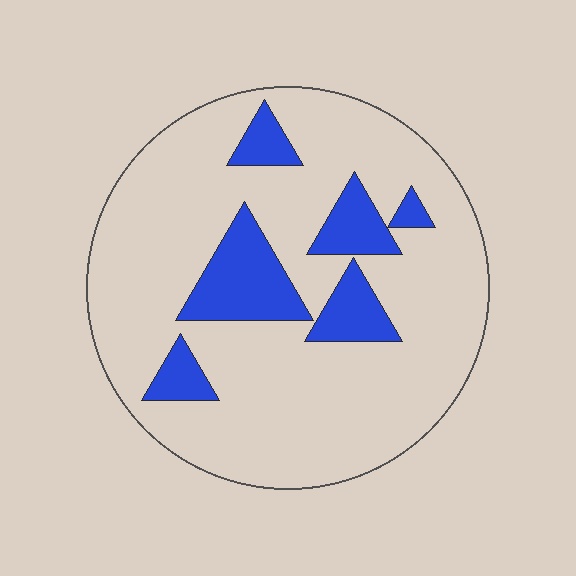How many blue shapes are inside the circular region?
6.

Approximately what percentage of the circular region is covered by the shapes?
Approximately 20%.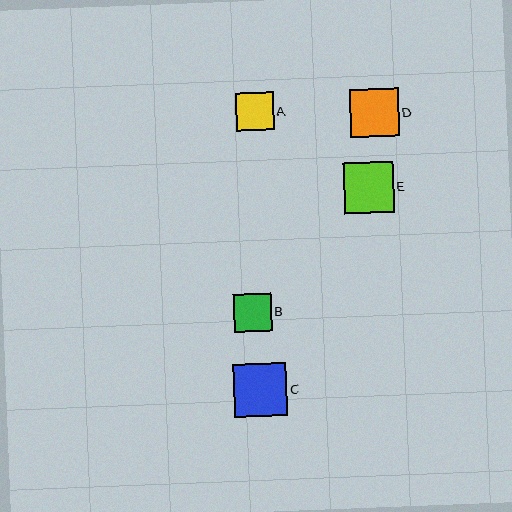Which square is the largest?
Square C is the largest with a size of approximately 53 pixels.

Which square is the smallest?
Square A is the smallest with a size of approximately 38 pixels.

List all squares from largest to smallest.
From largest to smallest: C, E, D, B, A.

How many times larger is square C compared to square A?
Square C is approximately 1.4 times the size of square A.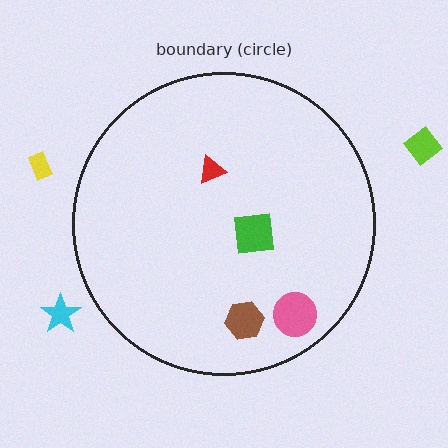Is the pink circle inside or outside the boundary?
Inside.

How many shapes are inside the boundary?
4 inside, 3 outside.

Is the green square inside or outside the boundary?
Inside.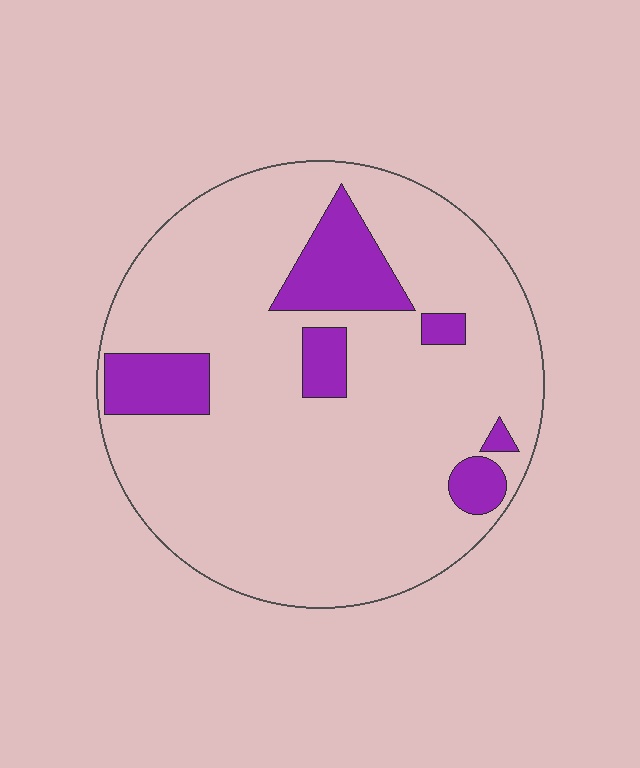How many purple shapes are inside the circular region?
6.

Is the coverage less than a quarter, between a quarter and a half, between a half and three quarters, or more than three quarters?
Less than a quarter.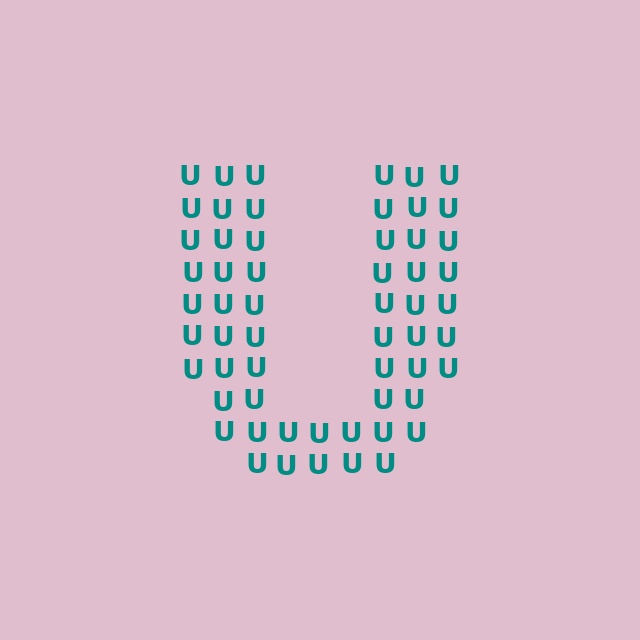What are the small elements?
The small elements are letter U's.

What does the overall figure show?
The overall figure shows the letter U.